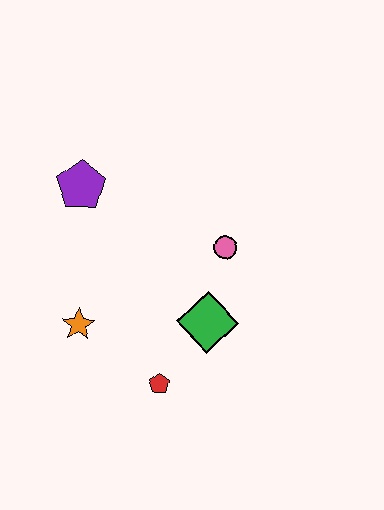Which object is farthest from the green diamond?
The purple pentagon is farthest from the green diamond.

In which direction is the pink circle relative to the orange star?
The pink circle is to the right of the orange star.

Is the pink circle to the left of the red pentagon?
No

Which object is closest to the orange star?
The red pentagon is closest to the orange star.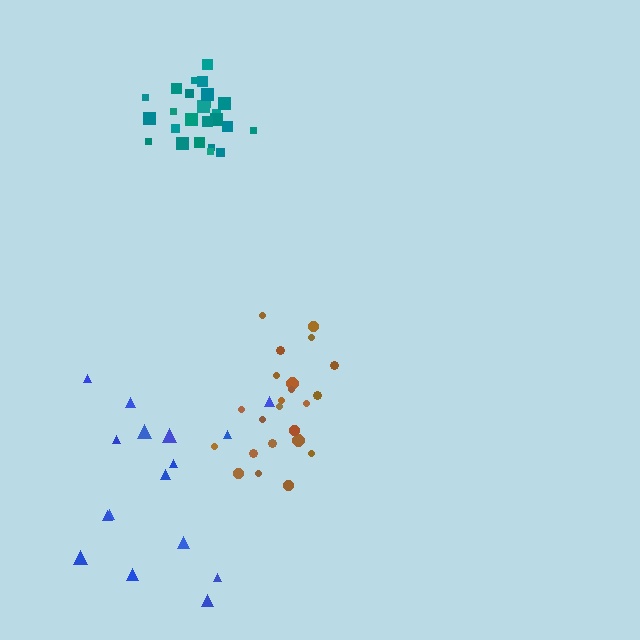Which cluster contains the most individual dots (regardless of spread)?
Teal (26).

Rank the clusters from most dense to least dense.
teal, brown, blue.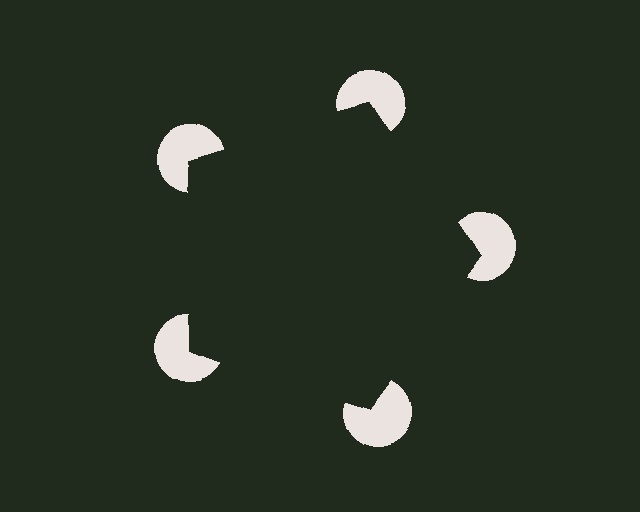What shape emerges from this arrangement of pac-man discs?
An illusory pentagon — its edges are inferred from the aligned wedge cuts in the pac-man discs, not physically drawn.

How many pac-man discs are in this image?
There are 5 — one at each vertex of the illusory pentagon.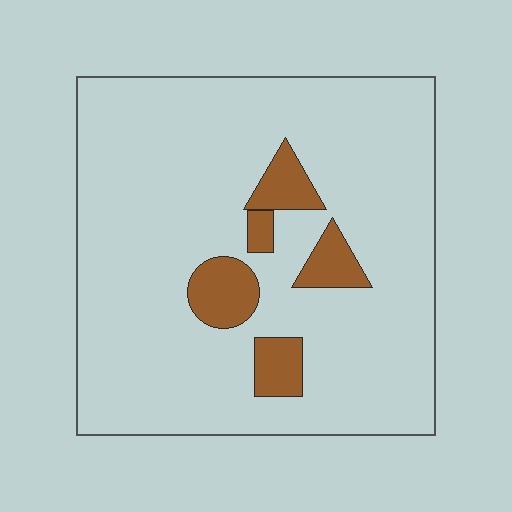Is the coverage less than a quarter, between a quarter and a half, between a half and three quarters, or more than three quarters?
Less than a quarter.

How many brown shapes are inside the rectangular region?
5.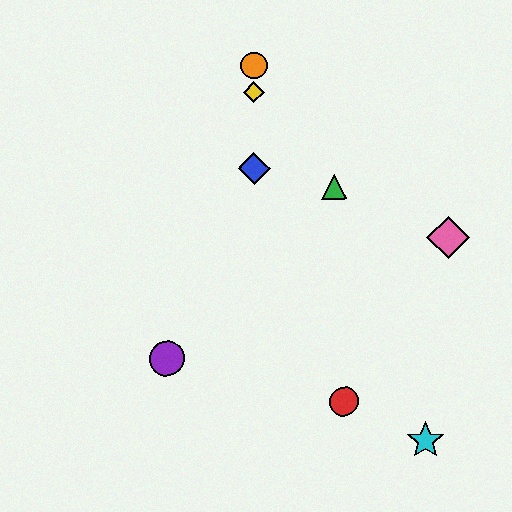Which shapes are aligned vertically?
The blue diamond, the yellow diamond, the orange circle are aligned vertically.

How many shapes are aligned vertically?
3 shapes (the blue diamond, the yellow diamond, the orange circle) are aligned vertically.